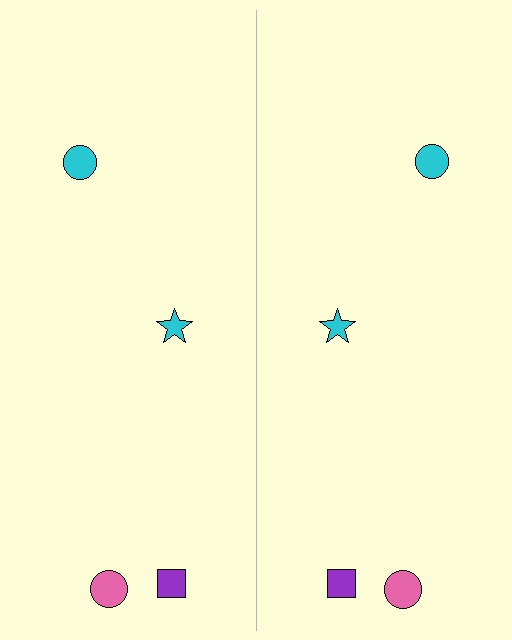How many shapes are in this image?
There are 8 shapes in this image.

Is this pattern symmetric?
Yes, this pattern has bilateral (reflection) symmetry.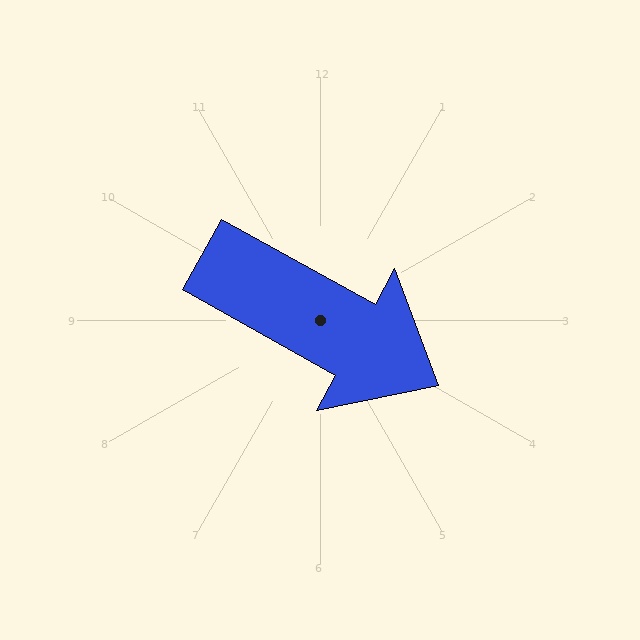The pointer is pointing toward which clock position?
Roughly 4 o'clock.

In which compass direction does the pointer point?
Southeast.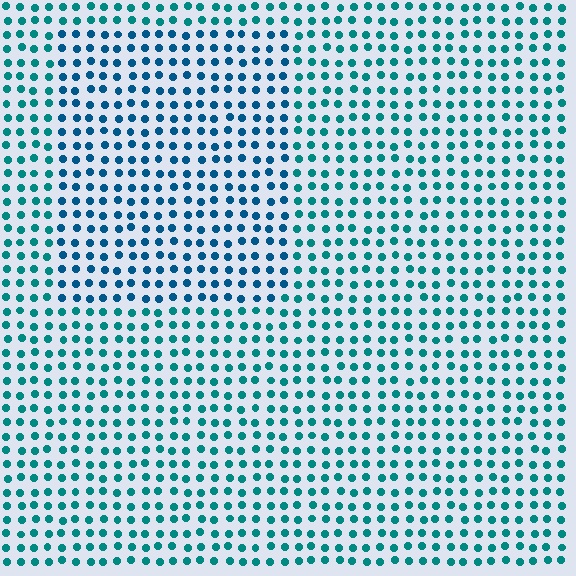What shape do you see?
I see a rectangle.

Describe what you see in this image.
The image is filled with small teal elements in a uniform arrangement. A rectangle-shaped region is visible where the elements are tinted to a slightly different hue, forming a subtle color boundary.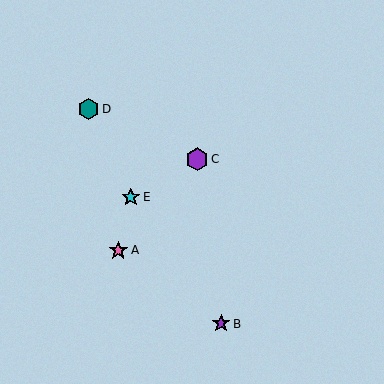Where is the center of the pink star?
The center of the pink star is at (118, 250).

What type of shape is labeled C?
Shape C is a purple hexagon.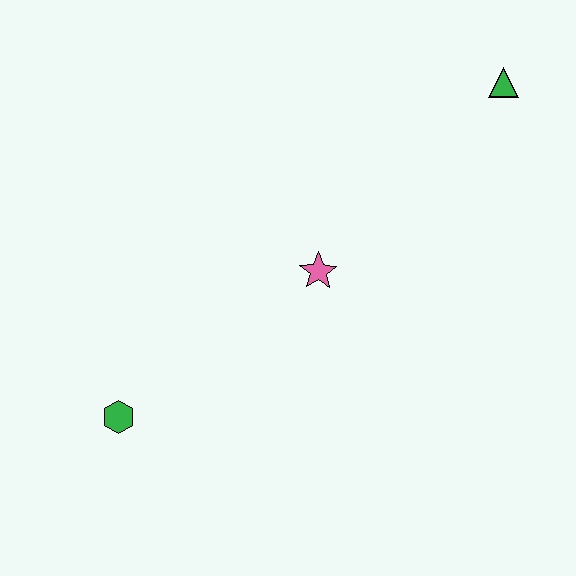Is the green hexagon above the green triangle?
No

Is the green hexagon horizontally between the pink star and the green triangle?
No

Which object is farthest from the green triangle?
The green hexagon is farthest from the green triangle.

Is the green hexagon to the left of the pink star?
Yes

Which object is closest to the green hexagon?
The pink star is closest to the green hexagon.